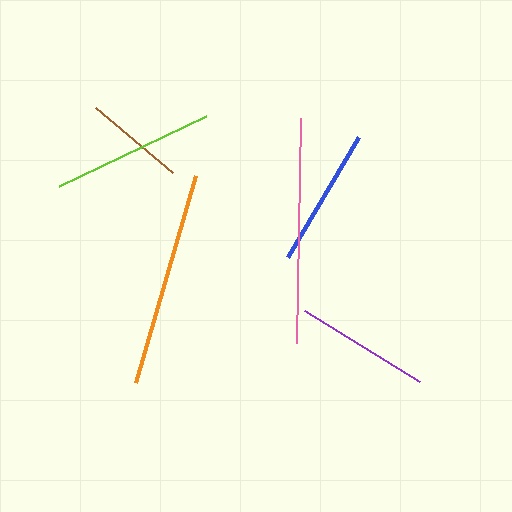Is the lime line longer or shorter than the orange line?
The orange line is longer than the lime line.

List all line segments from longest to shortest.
From longest to shortest: pink, orange, lime, blue, purple, brown.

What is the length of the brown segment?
The brown segment is approximately 100 pixels long.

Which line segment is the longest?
The pink line is the longest at approximately 225 pixels.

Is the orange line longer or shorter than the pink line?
The pink line is longer than the orange line.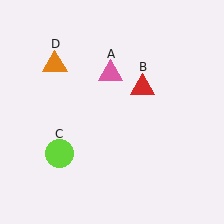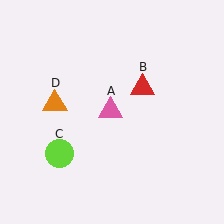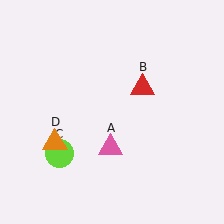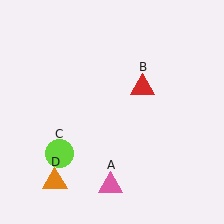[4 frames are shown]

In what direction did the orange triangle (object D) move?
The orange triangle (object D) moved down.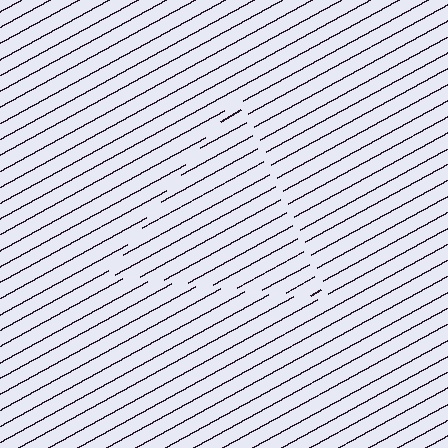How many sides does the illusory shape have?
3 sides — the line-ends trace a triangle.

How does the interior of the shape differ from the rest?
The interior of the shape contains the same grating, shifted by half a period — the contour is defined by the phase discontinuity where line-ends from the inner and outer gratings abut.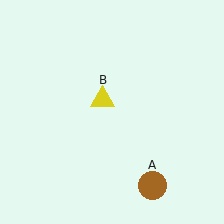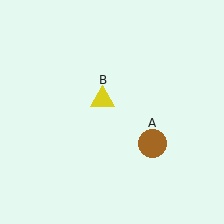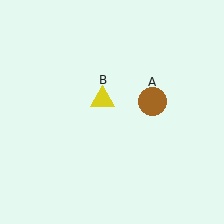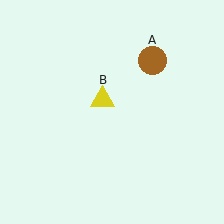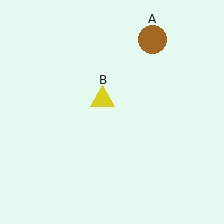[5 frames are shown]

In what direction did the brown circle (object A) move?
The brown circle (object A) moved up.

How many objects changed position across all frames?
1 object changed position: brown circle (object A).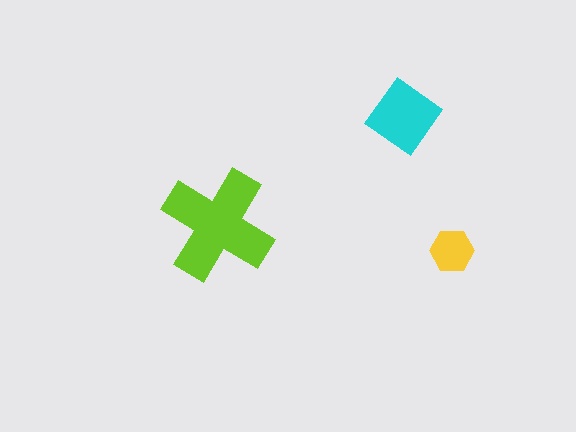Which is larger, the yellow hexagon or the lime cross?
The lime cross.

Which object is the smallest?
The yellow hexagon.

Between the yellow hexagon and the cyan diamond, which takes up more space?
The cyan diamond.